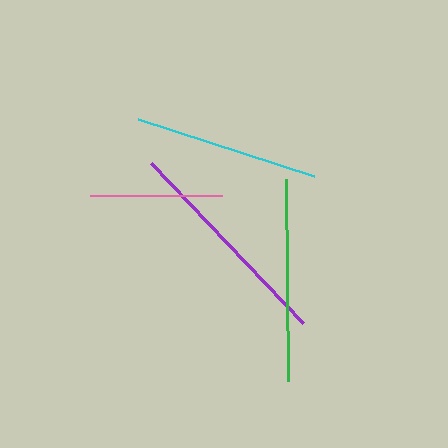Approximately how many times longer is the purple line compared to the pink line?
The purple line is approximately 1.7 times the length of the pink line.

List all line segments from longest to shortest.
From longest to shortest: purple, green, cyan, pink.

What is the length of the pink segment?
The pink segment is approximately 132 pixels long.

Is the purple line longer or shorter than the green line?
The purple line is longer than the green line.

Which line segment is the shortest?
The pink line is the shortest at approximately 132 pixels.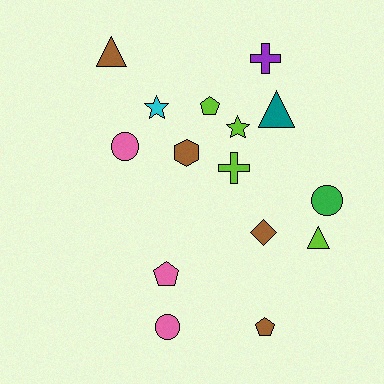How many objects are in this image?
There are 15 objects.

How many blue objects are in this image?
There are no blue objects.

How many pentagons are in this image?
There are 3 pentagons.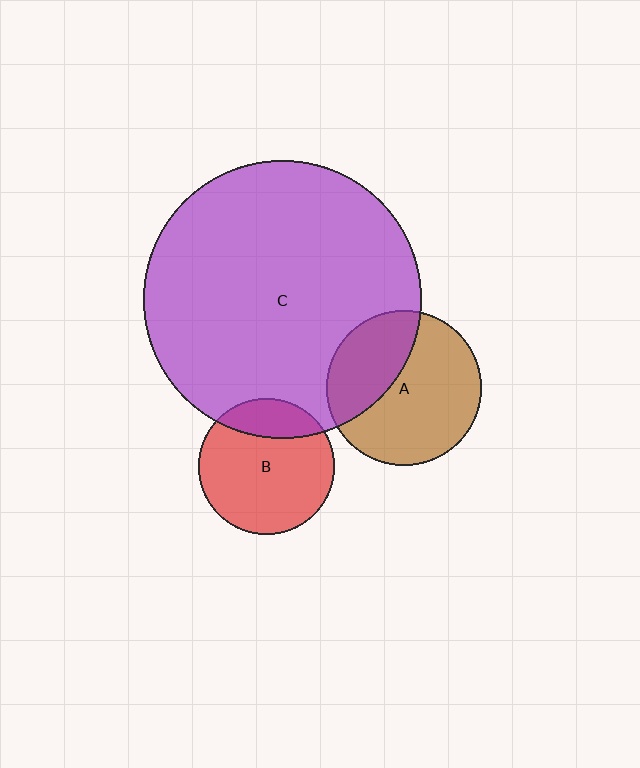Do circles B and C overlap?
Yes.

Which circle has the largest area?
Circle C (purple).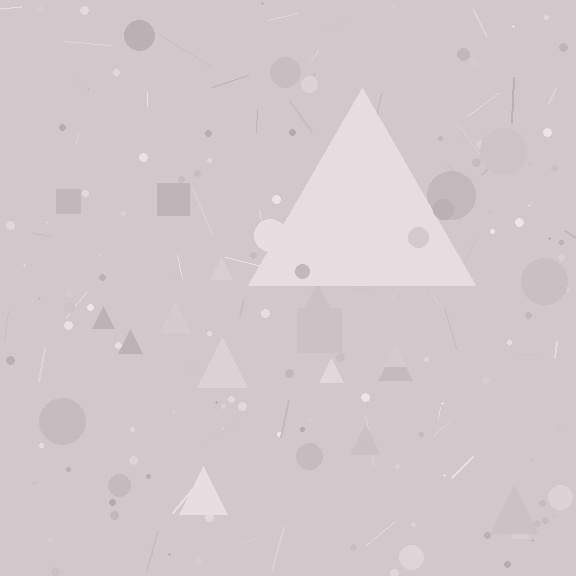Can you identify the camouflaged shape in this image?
The camouflaged shape is a triangle.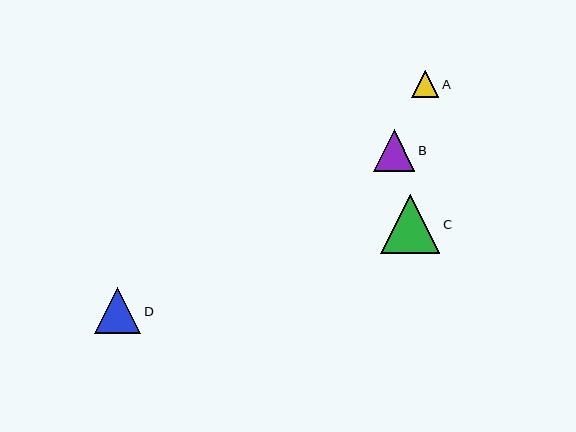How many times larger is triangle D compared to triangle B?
Triangle D is approximately 1.1 times the size of triangle B.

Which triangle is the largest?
Triangle C is the largest with a size of approximately 59 pixels.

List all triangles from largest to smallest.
From largest to smallest: C, D, B, A.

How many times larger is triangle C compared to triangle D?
Triangle C is approximately 1.3 times the size of triangle D.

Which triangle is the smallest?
Triangle A is the smallest with a size of approximately 27 pixels.